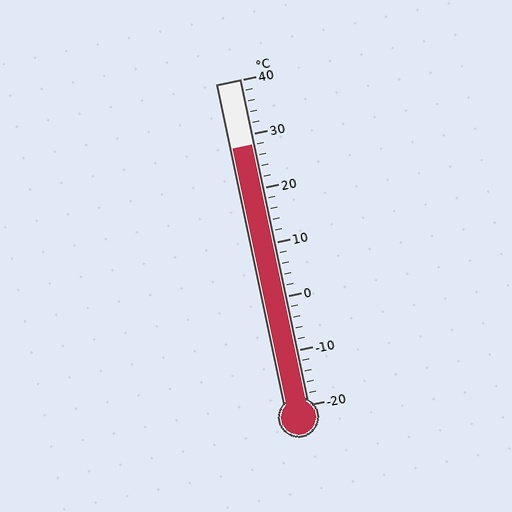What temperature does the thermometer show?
The thermometer shows approximately 28°C.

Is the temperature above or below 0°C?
The temperature is above 0°C.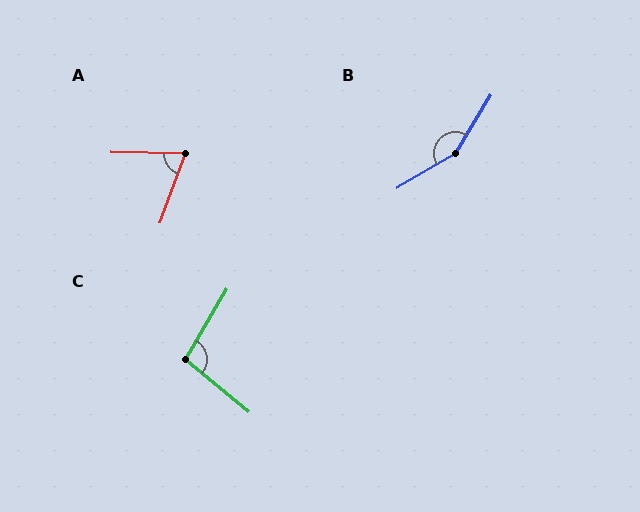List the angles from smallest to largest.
A (71°), C (99°), B (151°).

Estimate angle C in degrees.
Approximately 99 degrees.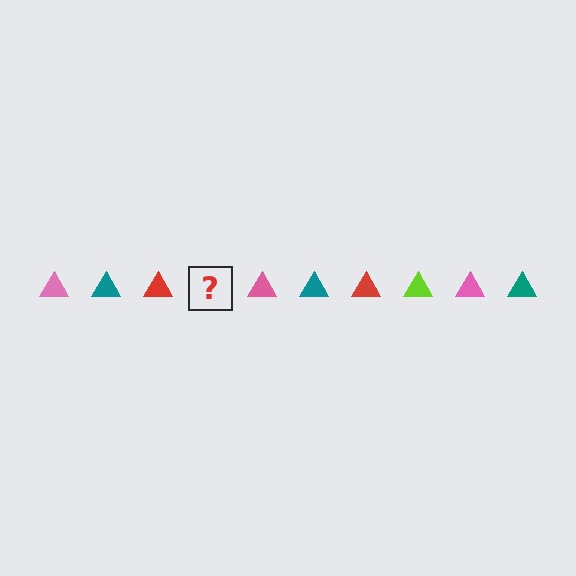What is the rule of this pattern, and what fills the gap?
The rule is that the pattern cycles through pink, teal, red, lime triangles. The gap should be filled with a lime triangle.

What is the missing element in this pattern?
The missing element is a lime triangle.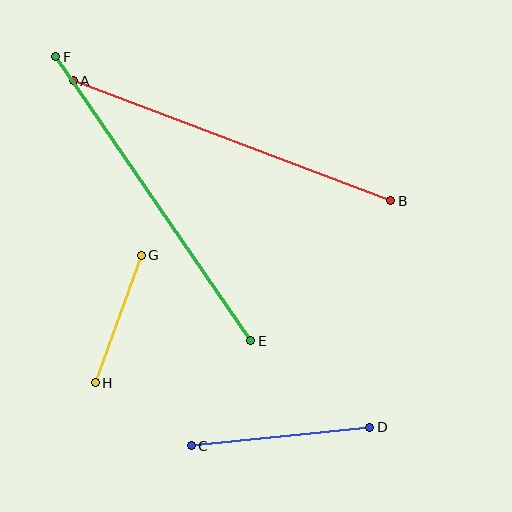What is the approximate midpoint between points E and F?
The midpoint is at approximately (153, 199) pixels.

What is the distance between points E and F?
The distance is approximately 345 pixels.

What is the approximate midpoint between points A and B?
The midpoint is at approximately (232, 141) pixels.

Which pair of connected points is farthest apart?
Points E and F are farthest apart.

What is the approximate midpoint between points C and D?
The midpoint is at approximately (280, 437) pixels.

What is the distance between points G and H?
The distance is approximately 136 pixels.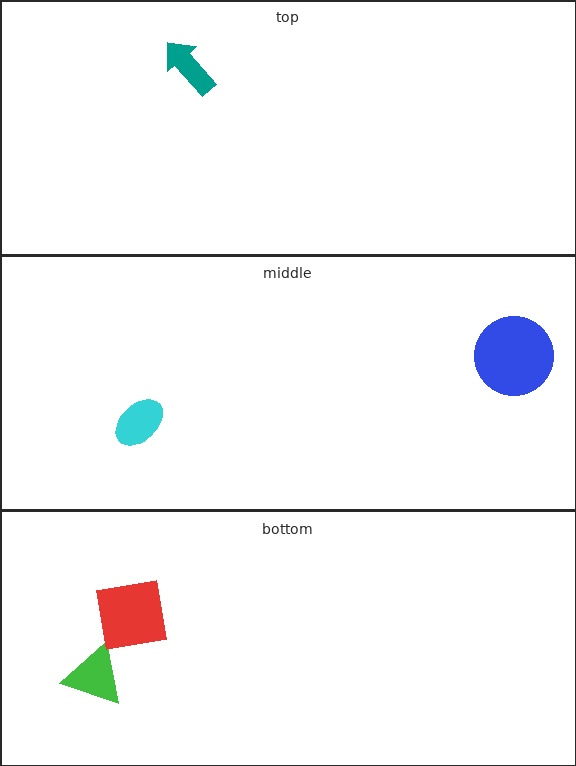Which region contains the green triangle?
The bottom region.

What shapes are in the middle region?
The cyan ellipse, the blue circle.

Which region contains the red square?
The bottom region.